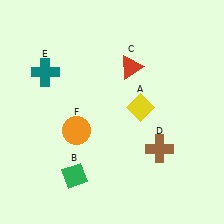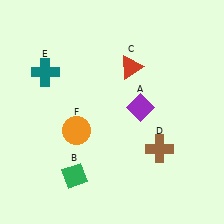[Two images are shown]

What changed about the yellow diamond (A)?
In Image 1, A is yellow. In Image 2, it changed to purple.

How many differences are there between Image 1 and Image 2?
There is 1 difference between the two images.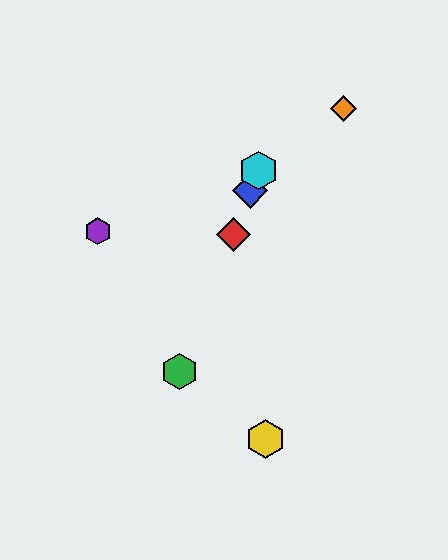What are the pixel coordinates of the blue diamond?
The blue diamond is at (250, 191).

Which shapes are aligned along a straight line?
The red diamond, the blue diamond, the green hexagon, the cyan hexagon are aligned along a straight line.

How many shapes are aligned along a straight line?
4 shapes (the red diamond, the blue diamond, the green hexagon, the cyan hexagon) are aligned along a straight line.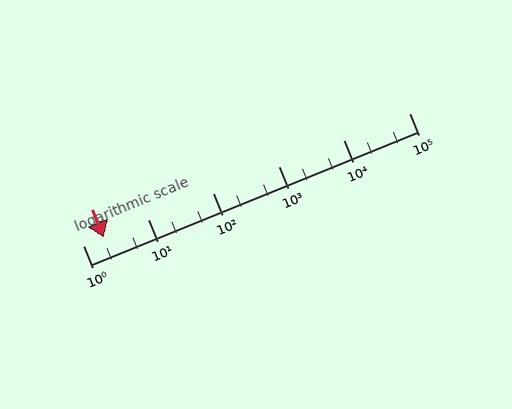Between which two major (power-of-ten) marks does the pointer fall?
The pointer is between 1 and 10.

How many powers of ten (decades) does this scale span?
The scale spans 5 decades, from 1 to 100000.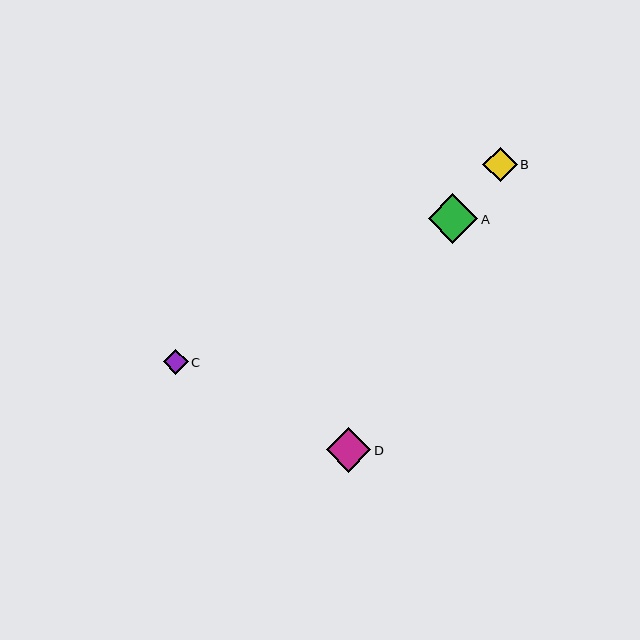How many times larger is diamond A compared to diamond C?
Diamond A is approximately 2.0 times the size of diamond C.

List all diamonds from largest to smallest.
From largest to smallest: A, D, B, C.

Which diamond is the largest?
Diamond A is the largest with a size of approximately 50 pixels.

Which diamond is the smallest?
Diamond C is the smallest with a size of approximately 25 pixels.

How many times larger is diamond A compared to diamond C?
Diamond A is approximately 2.0 times the size of diamond C.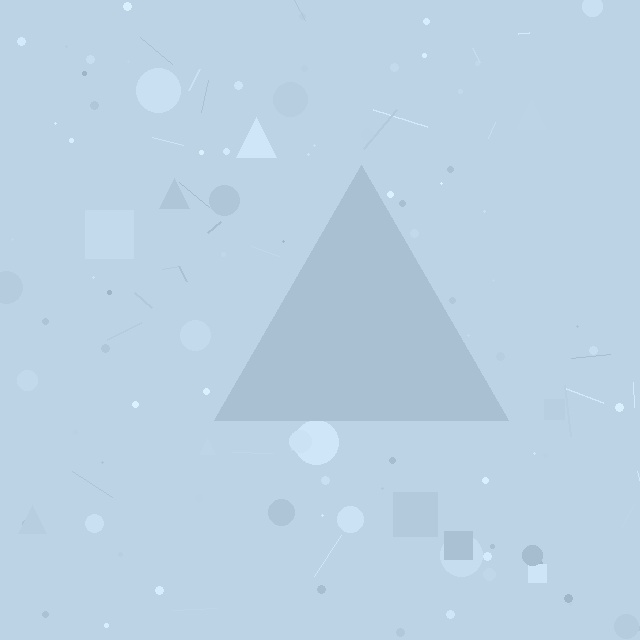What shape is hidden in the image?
A triangle is hidden in the image.